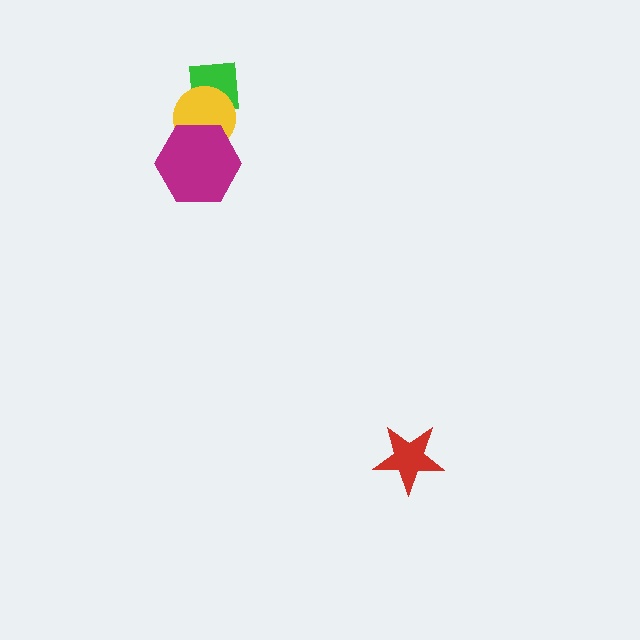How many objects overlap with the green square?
1 object overlaps with the green square.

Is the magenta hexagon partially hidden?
No, no other shape covers it.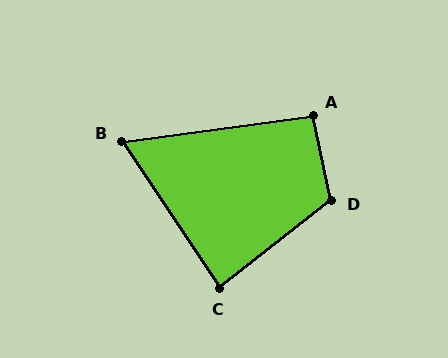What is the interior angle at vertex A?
Approximately 94 degrees (approximately right).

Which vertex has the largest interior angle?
D, at approximately 116 degrees.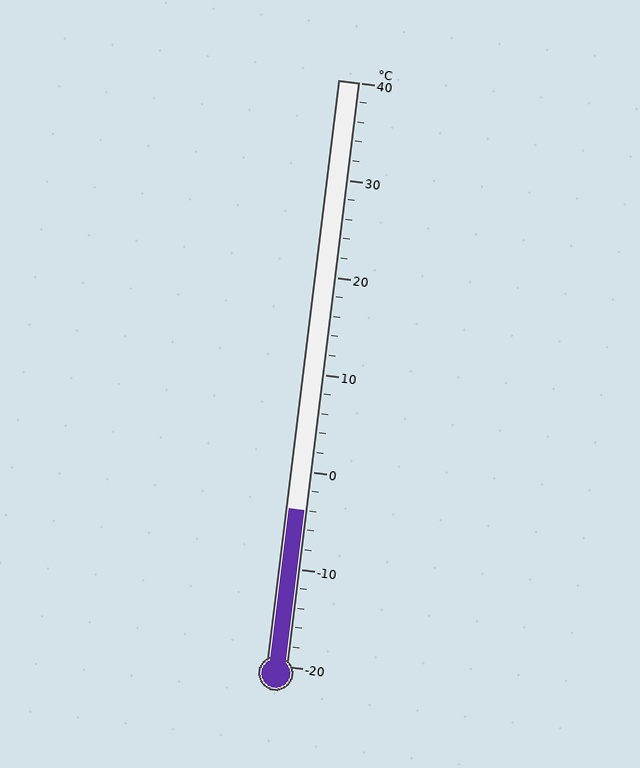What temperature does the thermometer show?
The thermometer shows approximately -4°C.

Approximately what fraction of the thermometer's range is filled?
The thermometer is filled to approximately 25% of its range.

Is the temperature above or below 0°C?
The temperature is below 0°C.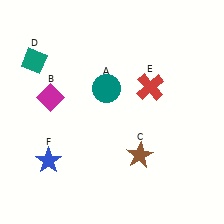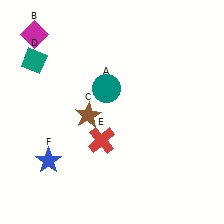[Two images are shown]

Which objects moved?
The objects that moved are: the magenta diamond (B), the brown star (C), the red cross (E).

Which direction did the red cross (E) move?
The red cross (E) moved down.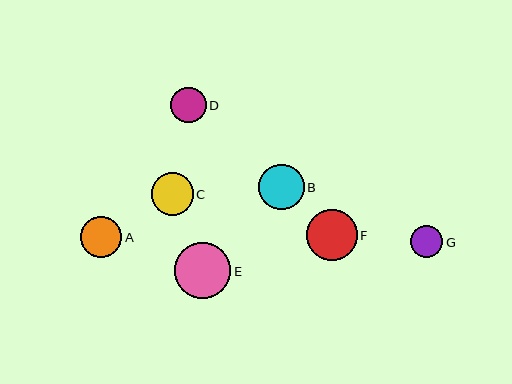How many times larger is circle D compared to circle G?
Circle D is approximately 1.1 times the size of circle G.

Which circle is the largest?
Circle E is the largest with a size of approximately 56 pixels.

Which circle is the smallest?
Circle G is the smallest with a size of approximately 32 pixels.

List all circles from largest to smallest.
From largest to smallest: E, F, B, C, A, D, G.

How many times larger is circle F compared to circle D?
Circle F is approximately 1.4 times the size of circle D.